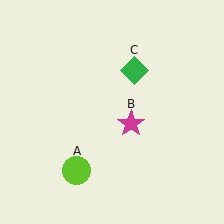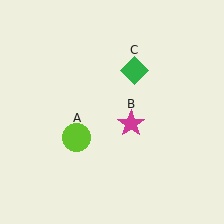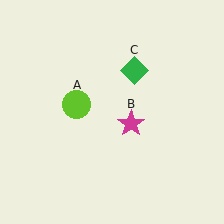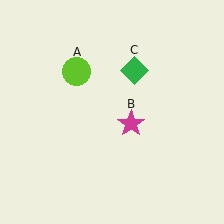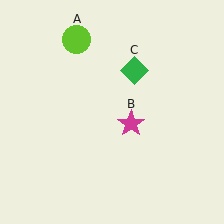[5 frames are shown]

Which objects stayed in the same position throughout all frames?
Magenta star (object B) and green diamond (object C) remained stationary.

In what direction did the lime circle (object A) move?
The lime circle (object A) moved up.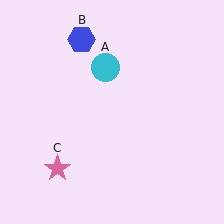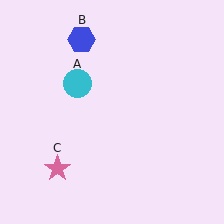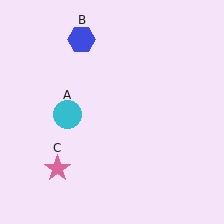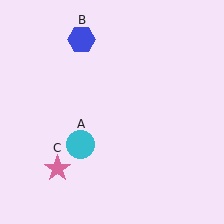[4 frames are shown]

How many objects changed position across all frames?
1 object changed position: cyan circle (object A).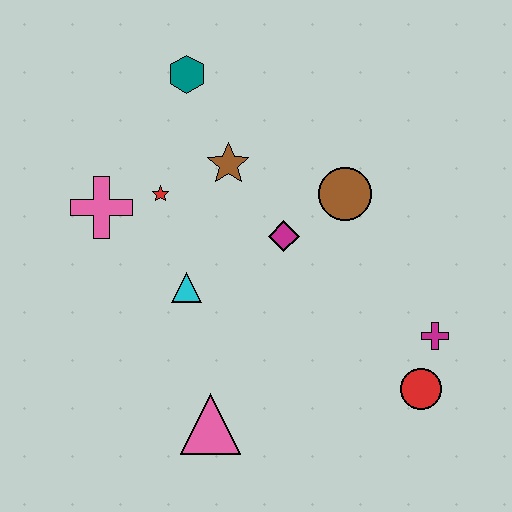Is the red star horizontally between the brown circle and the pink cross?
Yes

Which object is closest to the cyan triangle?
The red star is closest to the cyan triangle.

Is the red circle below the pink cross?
Yes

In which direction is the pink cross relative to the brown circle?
The pink cross is to the left of the brown circle.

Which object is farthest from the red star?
The red circle is farthest from the red star.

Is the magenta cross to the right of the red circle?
Yes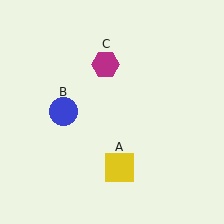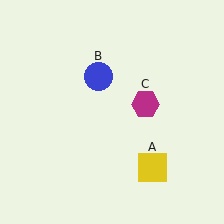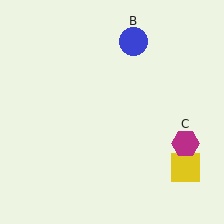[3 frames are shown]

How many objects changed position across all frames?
3 objects changed position: yellow square (object A), blue circle (object B), magenta hexagon (object C).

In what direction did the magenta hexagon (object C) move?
The magenta hexagon (object C) moved down and to the right.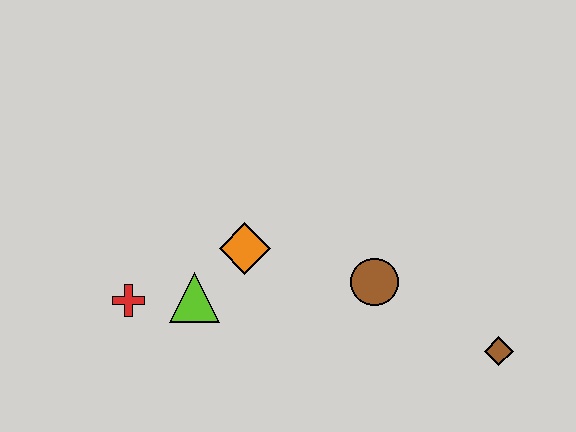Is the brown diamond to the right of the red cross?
Yes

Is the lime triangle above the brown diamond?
Yes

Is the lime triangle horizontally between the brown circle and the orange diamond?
No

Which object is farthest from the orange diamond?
The brown diamond is farthest from the orange diamond.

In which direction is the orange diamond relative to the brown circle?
The orange diamond is to the left of the brown circle.